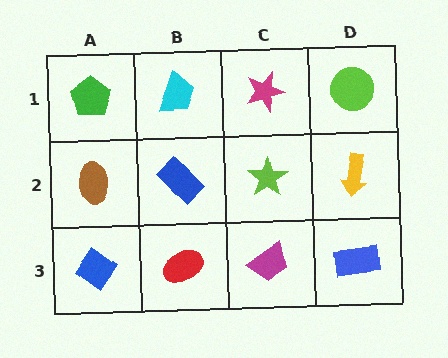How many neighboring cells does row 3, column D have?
2.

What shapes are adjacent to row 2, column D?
A lime circle (row 1, column D), a blue rectangle (row 3, column D), a lime star (row 2, column C).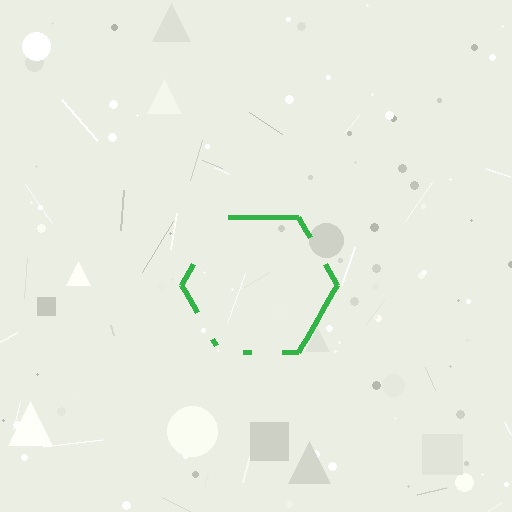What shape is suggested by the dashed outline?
The dashed outline suggests a hexagon.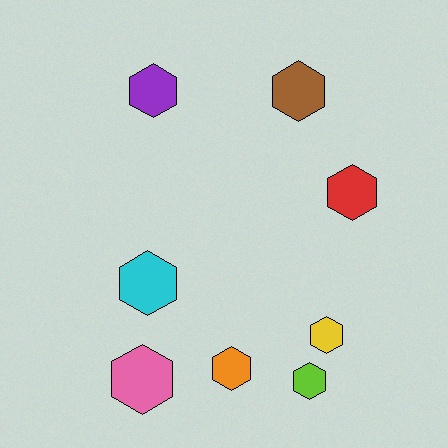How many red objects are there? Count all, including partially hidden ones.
There is 1 red object.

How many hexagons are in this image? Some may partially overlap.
There are 8 hexagons.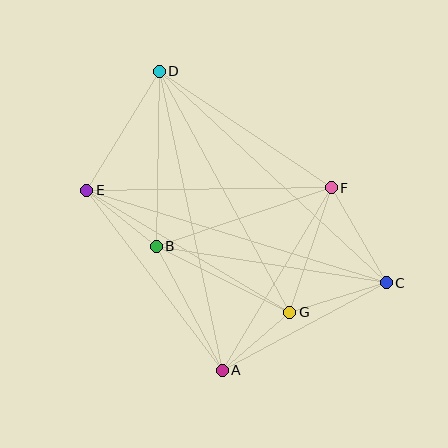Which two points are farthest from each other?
Points C and E are farthest from each other.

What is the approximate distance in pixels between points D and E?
The distance between D and E is approximately 139 pixels.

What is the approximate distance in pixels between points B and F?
The distance between B and F is approximately 184 pixels.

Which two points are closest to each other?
Points A and G are closest to each other.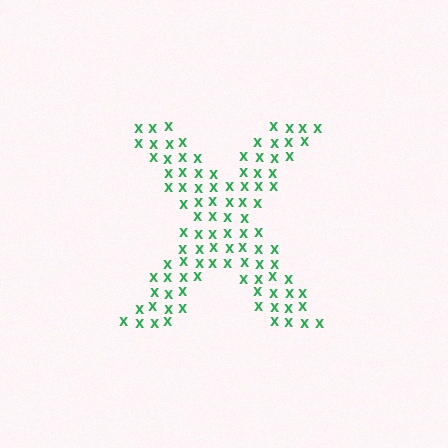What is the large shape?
The large shape is the letter X.